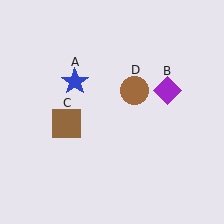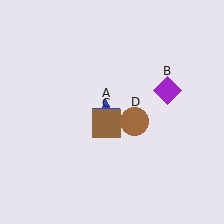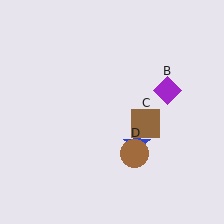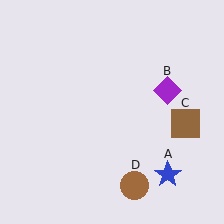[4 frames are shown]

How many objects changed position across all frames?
3 objects changed position: blue star (object A), brown square (object C), brown circle (object D).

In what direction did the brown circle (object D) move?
The brown circle (object D) moved down.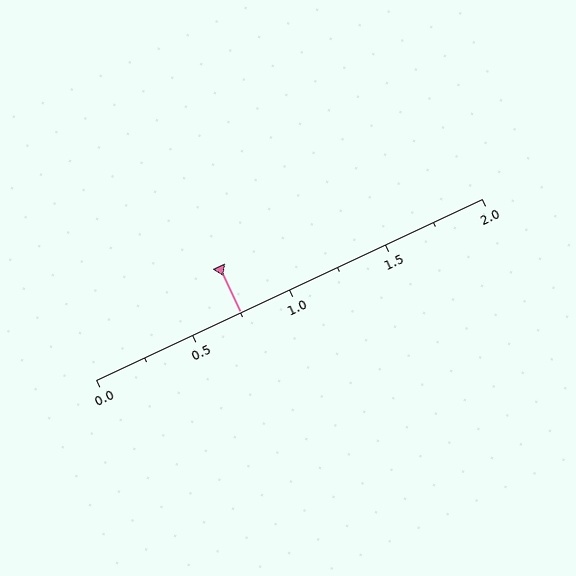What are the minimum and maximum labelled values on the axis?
The axis runs from 0.0 to 2.0.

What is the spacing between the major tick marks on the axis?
The major ticks are spaced 0.5 apart.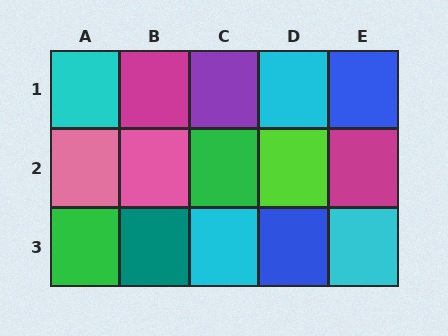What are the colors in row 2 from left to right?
Pink, pink, green, lime, magenta.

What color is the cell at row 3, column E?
Cyan.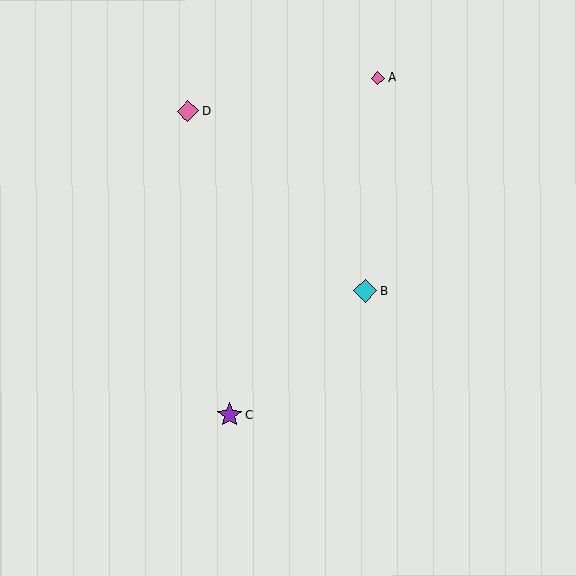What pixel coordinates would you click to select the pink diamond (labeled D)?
Click at (188, 111) to select the pink diamond D.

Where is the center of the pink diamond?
The center of the pink diamond is at (188, 111).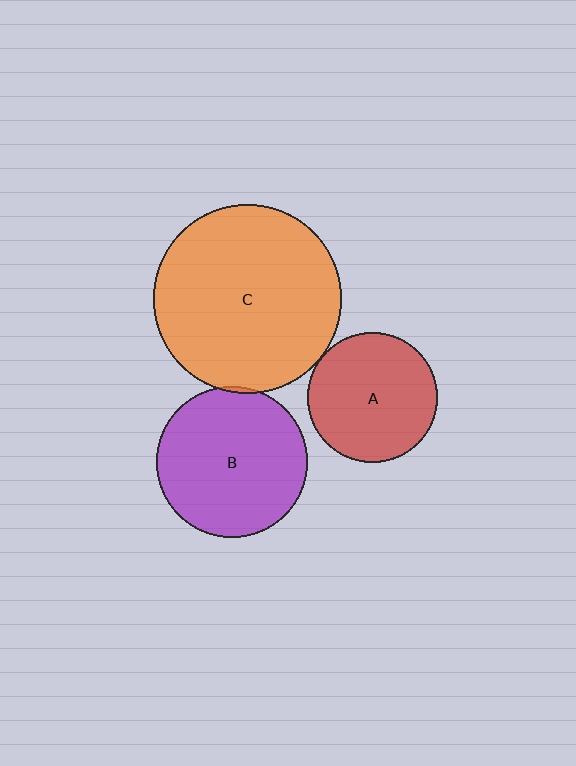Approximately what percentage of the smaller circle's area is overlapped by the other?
Approximately 5%.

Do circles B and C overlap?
Yes.